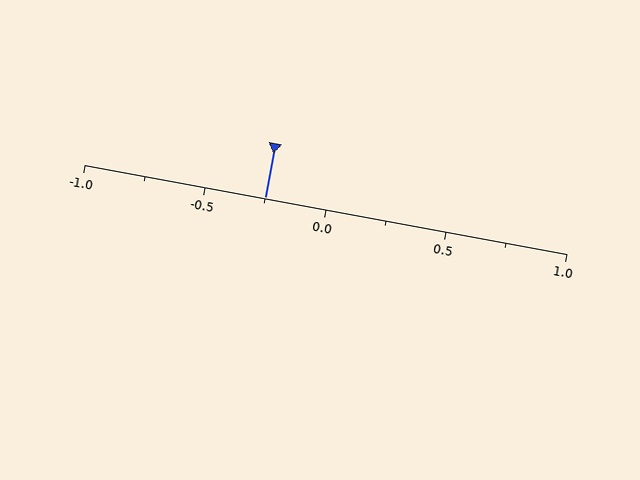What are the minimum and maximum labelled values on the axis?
The axis runs from -1.0 to 1.0.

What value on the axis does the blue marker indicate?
The marker indicates approximately -0.25.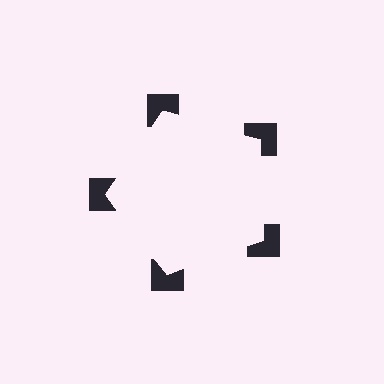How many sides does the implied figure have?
5 sides.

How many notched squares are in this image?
There are 5 — one at each vertex of the illusory pentagon.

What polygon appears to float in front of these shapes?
An illusory pentagon — its edges are inferred from the aligned wedge cuts in the notched squares, not physically drawn.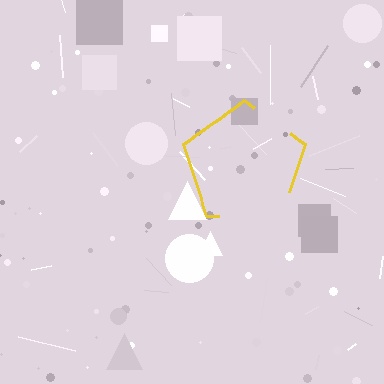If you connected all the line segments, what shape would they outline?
They would outline a pentagon.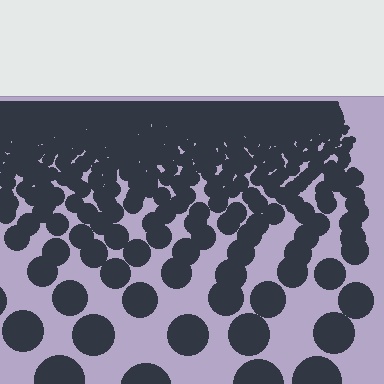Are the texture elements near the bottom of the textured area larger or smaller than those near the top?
Larger. Near the bottom, elements are closer to the viewer and appear at a bigger on-screen size.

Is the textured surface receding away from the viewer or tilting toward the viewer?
The surface is receding away from the viewer. Texture elements get smaller and denser toward the top.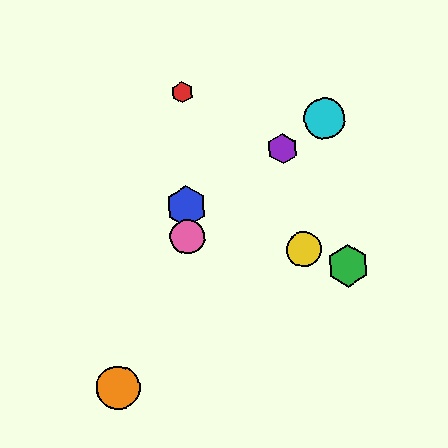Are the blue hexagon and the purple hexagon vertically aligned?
No, the blue hexagon is at x≈186 and the purple hexagon is at x≈283.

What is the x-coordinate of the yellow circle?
The yellow circle is at x≈304.